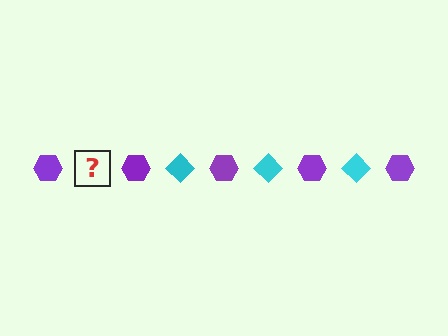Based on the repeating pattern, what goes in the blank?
The blank should be a cyan diamond.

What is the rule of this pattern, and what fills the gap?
The rule is that the pattern alternates between purple hexagon and cyan diamond. The gap should be filled with a cyan diamond.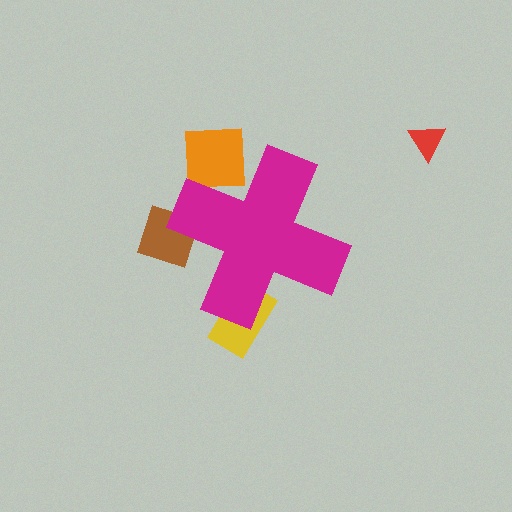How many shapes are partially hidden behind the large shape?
3 shapes are partially hidden.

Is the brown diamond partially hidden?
Yes, the brown diamond is partially hidden behind the magenta cross.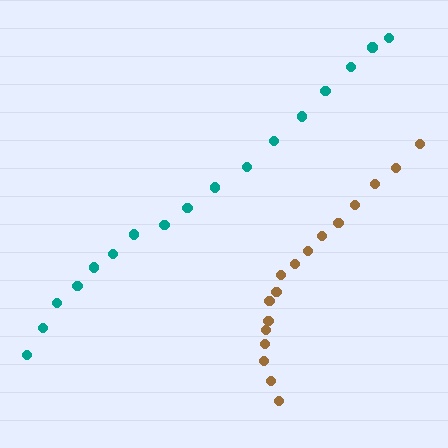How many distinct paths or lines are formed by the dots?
There are 2 distinct paths.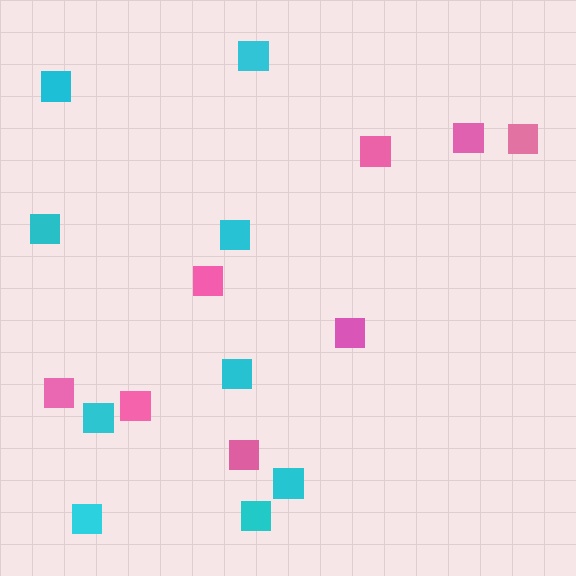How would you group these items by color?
There are 2 groups: one group of pink squares (8) and one group of cyan squares (9).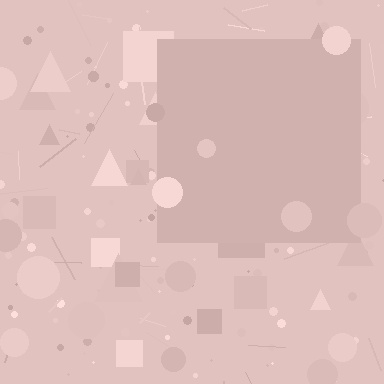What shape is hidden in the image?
A square is hidden in the image.